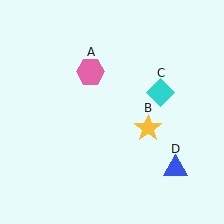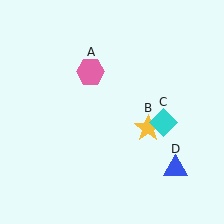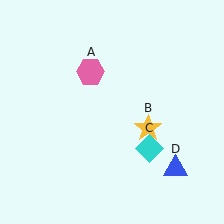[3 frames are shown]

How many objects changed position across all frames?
1 object changed position: cyan diamond (object C).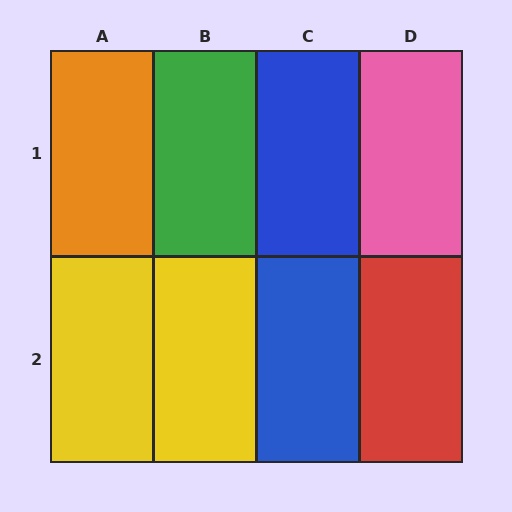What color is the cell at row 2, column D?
Red.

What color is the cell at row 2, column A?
Yellow.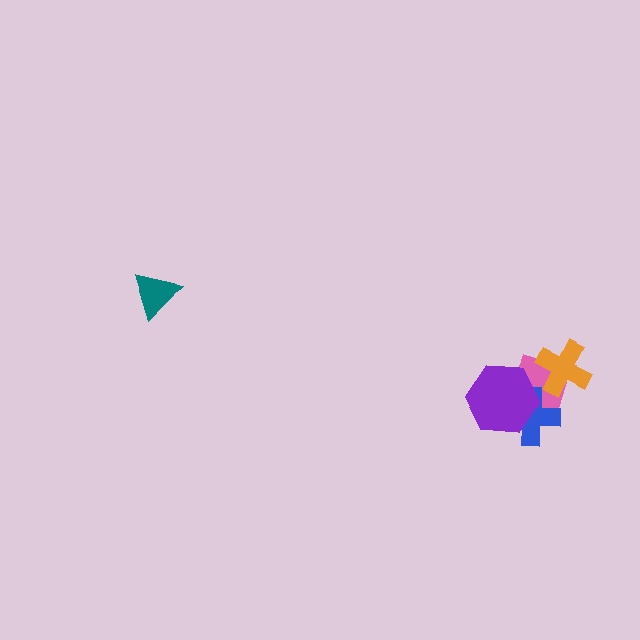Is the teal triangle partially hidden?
No, no other shape covers it.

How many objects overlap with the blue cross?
2 objects overlap with the blue cross.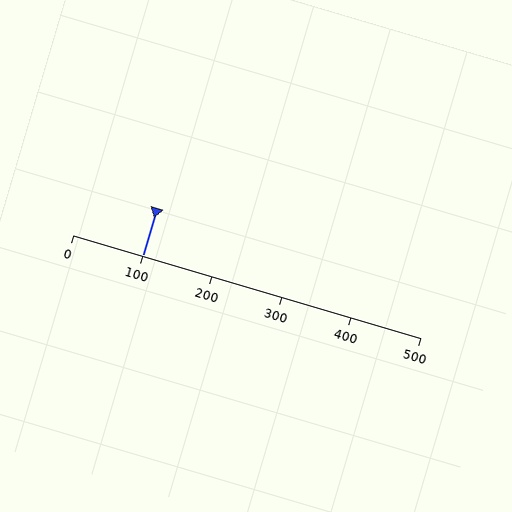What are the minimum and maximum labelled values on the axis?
The axis runs from 0 to 500.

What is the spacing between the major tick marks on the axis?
The major ticks are spaced 100 apart.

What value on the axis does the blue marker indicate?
The marker indicates approximately 100.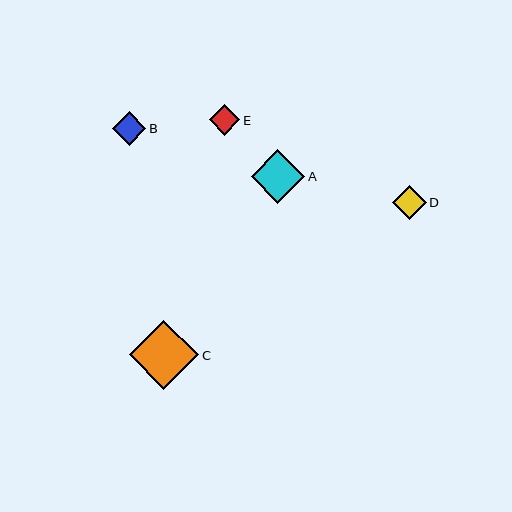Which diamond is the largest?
Diamond C is the largest with a size of approximately 70 pixels.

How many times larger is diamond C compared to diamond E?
Diamond C is approximately 2.3 times the size of diamond E.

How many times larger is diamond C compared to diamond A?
Diamond C is approximately 1.3 times the size of diamond A.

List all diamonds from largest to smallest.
From largest to smallest: C, A, D, B, E.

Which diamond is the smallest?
Diamond E is the smallest with a size of approximately 30 pixels.